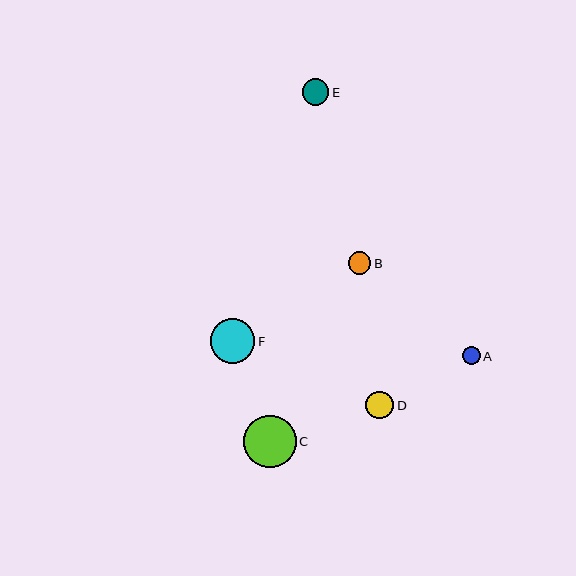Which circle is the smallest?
Circle A is the smallest with a size of approximately 18 pixels.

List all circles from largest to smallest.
From largest to smallest: C, F, D, E, B, A.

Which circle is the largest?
Circle C is the largest with a size of approximately 53 pixels.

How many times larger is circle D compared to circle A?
Circle D is approximately 1.5 times the size of circle A.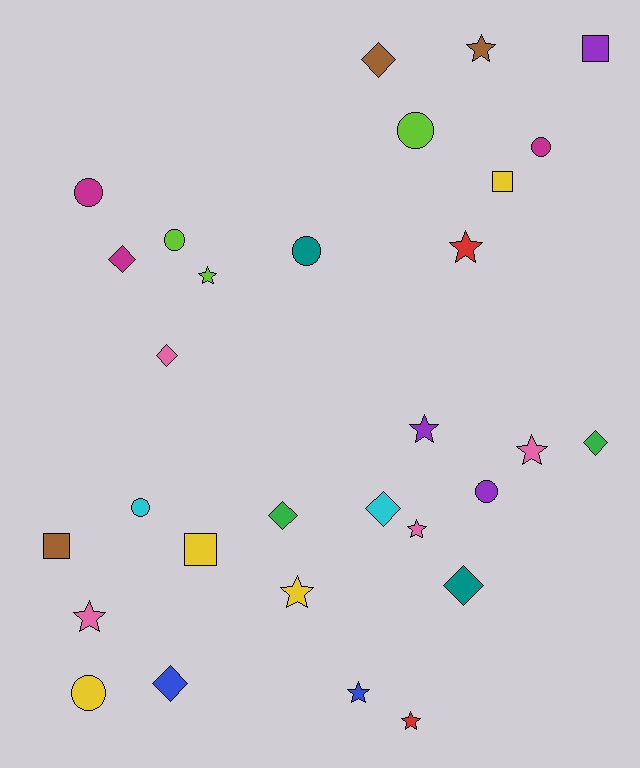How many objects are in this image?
There are 30 objects.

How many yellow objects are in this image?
There are 4 yellow objects.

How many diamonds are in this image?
There are 8 diamonds.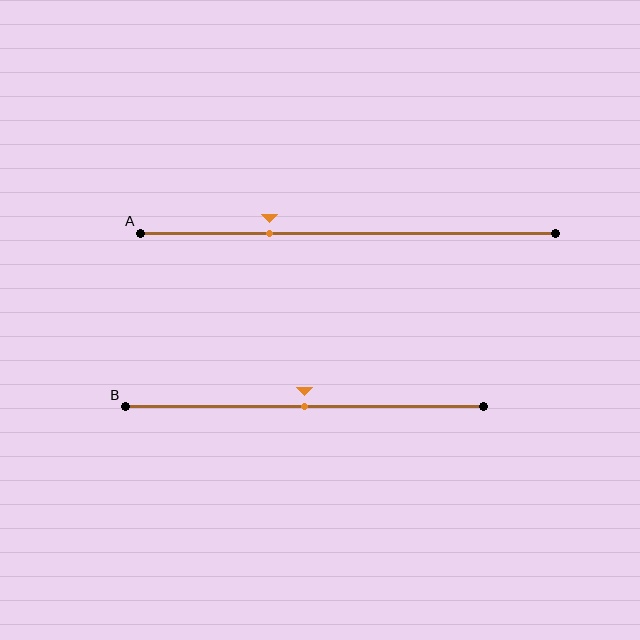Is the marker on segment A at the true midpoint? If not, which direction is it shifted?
No, the marker on segment A is shifted to the left by about 19% of the segment length.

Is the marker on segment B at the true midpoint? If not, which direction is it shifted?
Yes, the marker on segment B is at the true midpoint.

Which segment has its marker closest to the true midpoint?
Segment B has its marker closest to the true midpoint.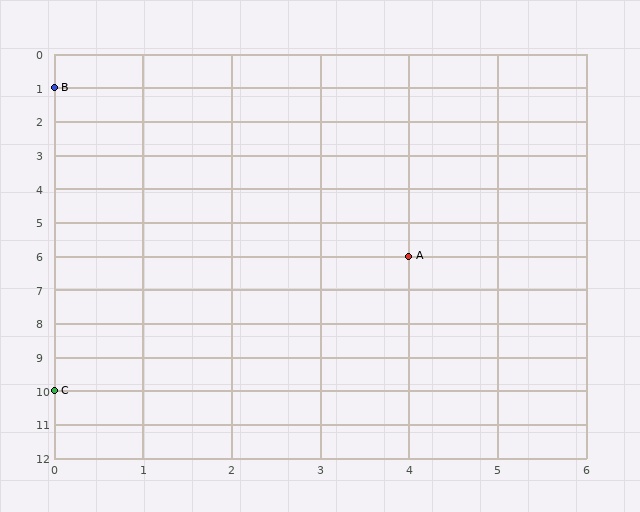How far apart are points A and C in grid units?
Points A and C are 4 columns and 4 rows apart (about 5.7 grid units diagonally).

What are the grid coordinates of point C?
Point C is at grid coordinates (0, 10).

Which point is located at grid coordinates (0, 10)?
Point C is at (0, 10).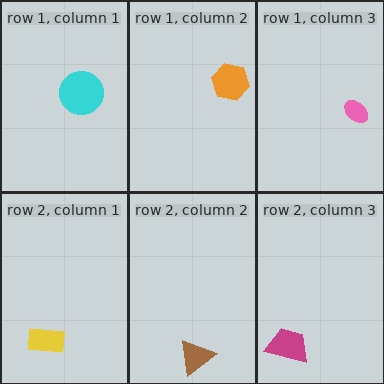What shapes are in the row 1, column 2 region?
The orange hexagon.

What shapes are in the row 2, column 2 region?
The brown triangle.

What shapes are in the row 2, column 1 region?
The yellow rectangle.